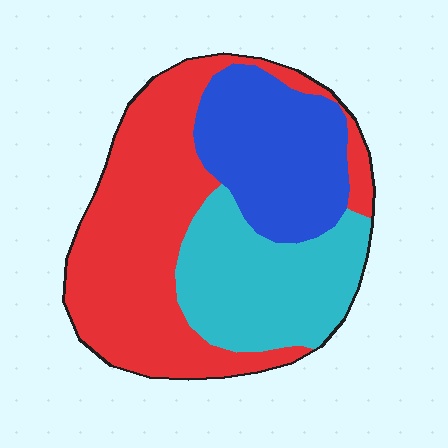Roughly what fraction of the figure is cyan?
Cyan covers roughly 30% of the figure.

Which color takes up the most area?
Red, at roughly 45%.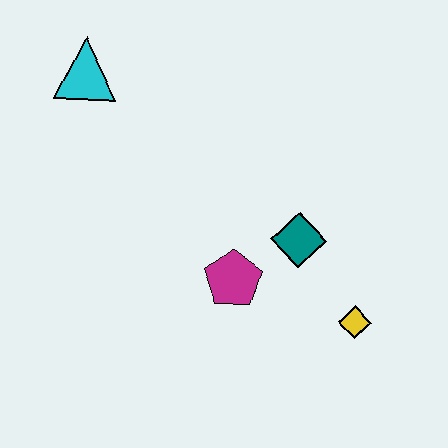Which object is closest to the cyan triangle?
The magenta pentagon is closest to the cyan triangle.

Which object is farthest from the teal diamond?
The cyan triangle is farthest from the teal diamond.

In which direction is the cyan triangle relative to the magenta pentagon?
The cyan triangle is above the magenta pentagon.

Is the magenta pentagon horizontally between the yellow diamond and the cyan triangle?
Yes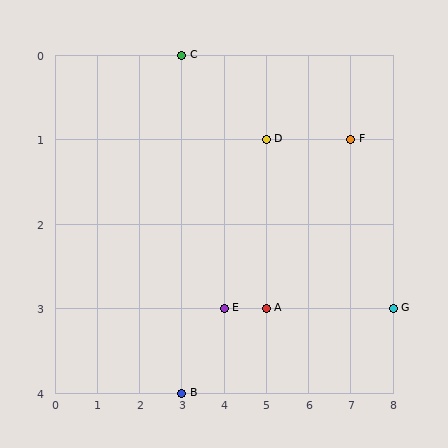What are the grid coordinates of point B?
Point B is at grid coordinates (3, 4).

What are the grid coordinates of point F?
Point F is at grid coordinates (7, 1).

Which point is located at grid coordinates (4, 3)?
Point E is at (4, 3).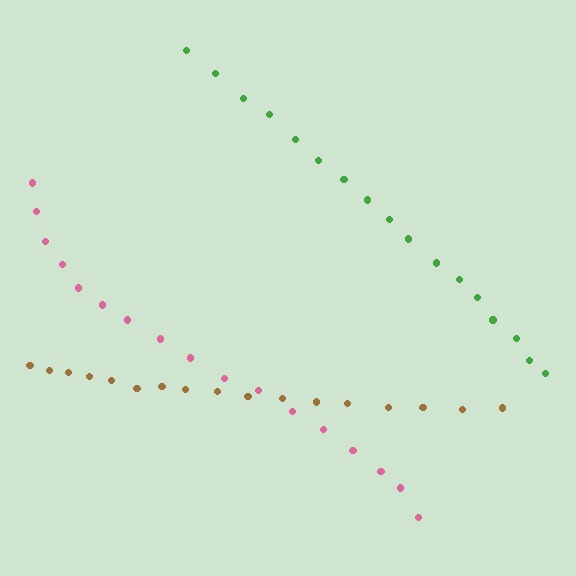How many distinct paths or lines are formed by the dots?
There are 3 distinct paths.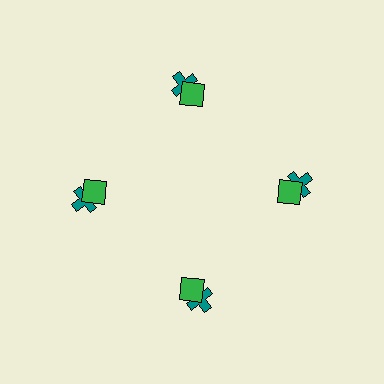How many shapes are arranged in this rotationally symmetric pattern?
There are 8 shapes, arranged in 4 groups of 2.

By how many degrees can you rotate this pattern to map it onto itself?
The pattern maps onto itself every 90 degrees of rotation.